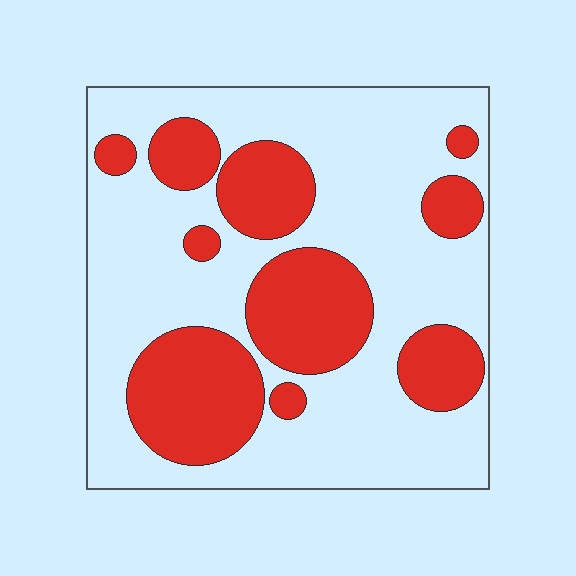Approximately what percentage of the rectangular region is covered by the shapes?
Approximately 35%.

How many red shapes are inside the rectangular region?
10.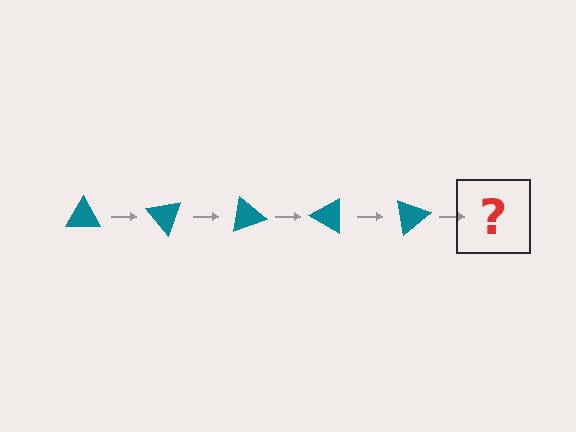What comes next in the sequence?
The next element should be a teal triangle rotated 250 degrees.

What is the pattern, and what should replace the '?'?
The pattern is that the triangle rotates 50 degrees each step. The '?' should be a teal triangle rotated 250 degrees.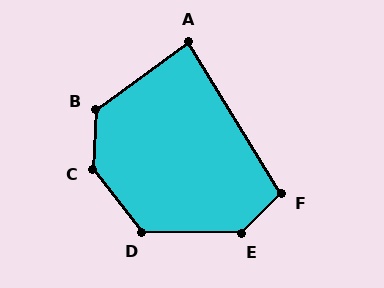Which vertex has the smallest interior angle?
A, at approximately 85 degrees.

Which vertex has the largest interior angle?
C, at approximately 140 degrees.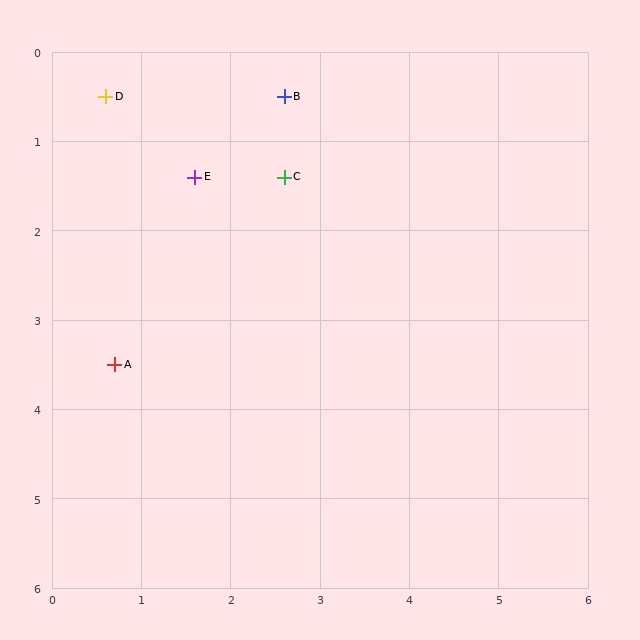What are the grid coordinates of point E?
Point E is at approximately (1.6, 1.4).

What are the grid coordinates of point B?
Point B is at approximately (2.6, 0.5).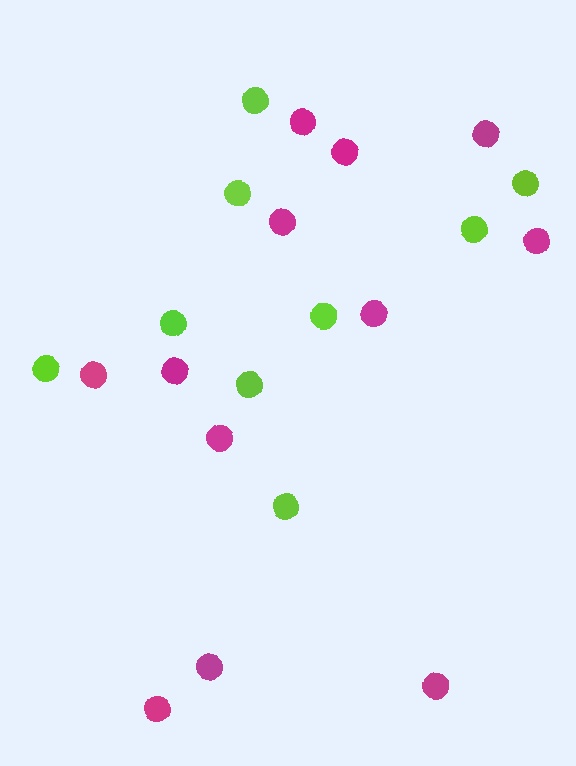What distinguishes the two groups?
There are 2 groups: one group of lime circles (9) and one group of magenta circles (12).